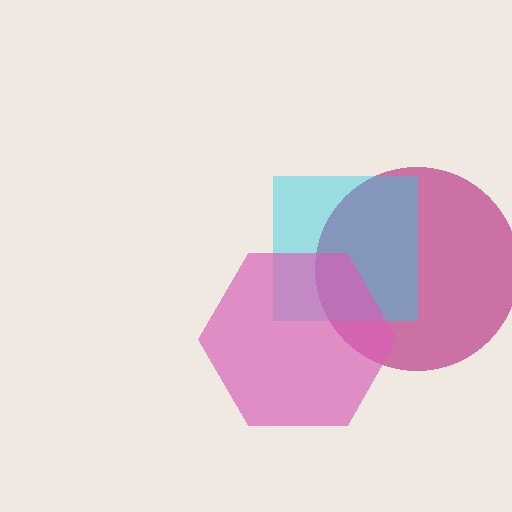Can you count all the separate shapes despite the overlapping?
Yes, there are 3 separate shapes.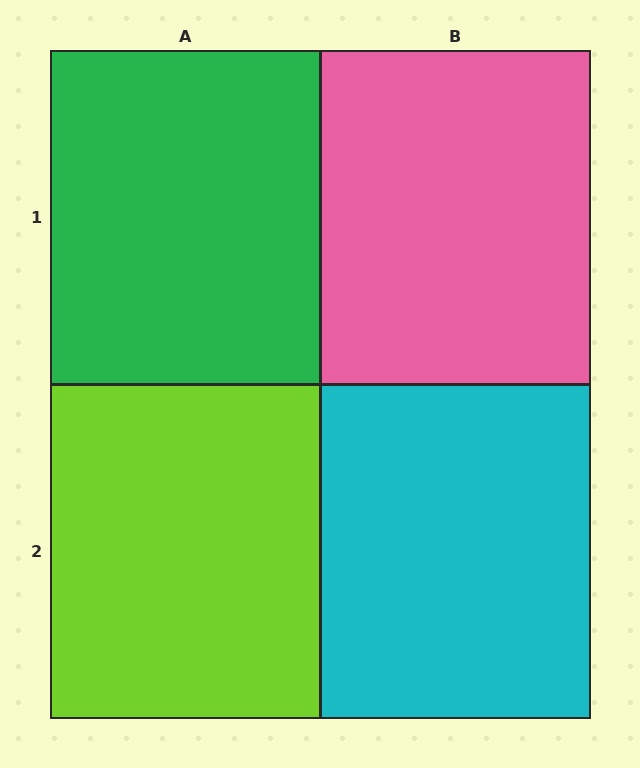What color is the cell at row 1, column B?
Pink.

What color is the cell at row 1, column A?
Green.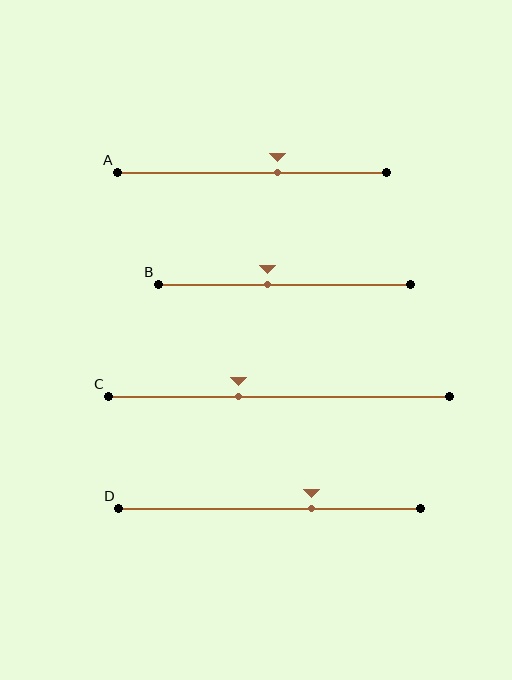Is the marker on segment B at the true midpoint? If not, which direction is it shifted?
No, the marker on segment B is shifted to the left by about 7% of the segment length.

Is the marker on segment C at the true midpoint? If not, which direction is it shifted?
No, the marker on segment C is shifted to the left by about 12% of the segment length.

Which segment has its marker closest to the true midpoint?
Segment B has its marker closest to the true midpoint.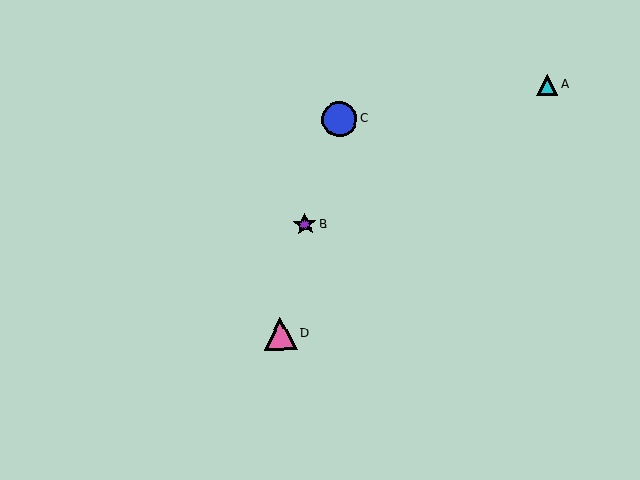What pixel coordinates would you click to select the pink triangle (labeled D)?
Click at (280, 334) to select the pink triangle D.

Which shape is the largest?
The blue circle (labeled C) is the largest.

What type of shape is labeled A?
Shape A is a cyan triangle.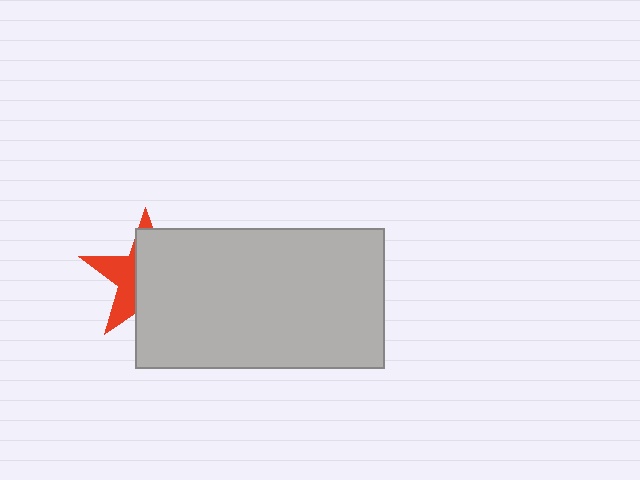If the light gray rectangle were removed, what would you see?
You would see the complete red star.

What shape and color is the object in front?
The object in front is a light gray rectangle.